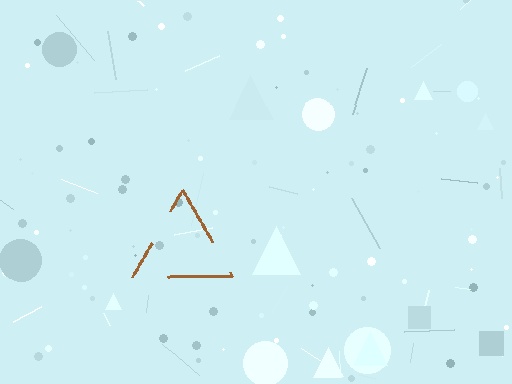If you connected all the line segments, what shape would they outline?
They would outline a triangle.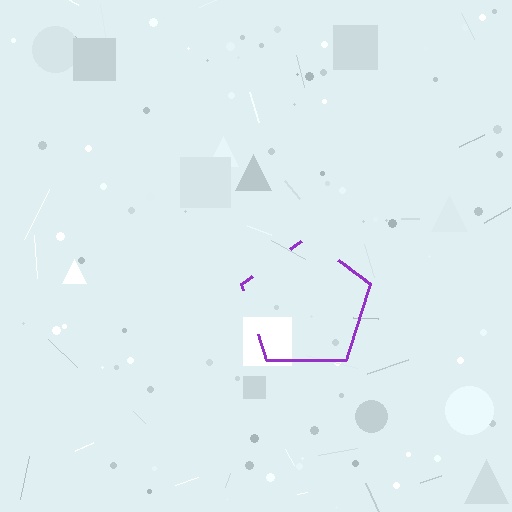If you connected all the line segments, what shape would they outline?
They would outline a pentagon.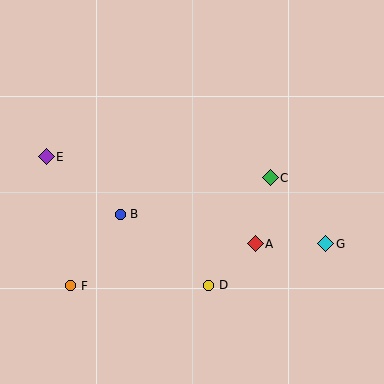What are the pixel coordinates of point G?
Point G is at (326, 244).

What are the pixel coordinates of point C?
Point C is at (270, 178).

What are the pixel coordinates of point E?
Point E is at (46, 157).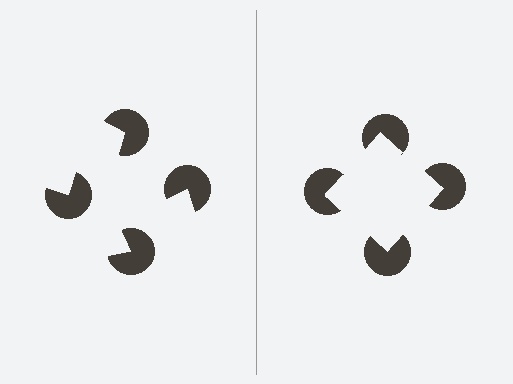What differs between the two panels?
The pac-man discs are positioned identically on both sides; only the wedge orientations differ. On the right they align to a square; on the left they are misaligned.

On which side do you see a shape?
An illusory square appears on the right side. On the left side the wedge cuts are rotated, so no coherent shape forms.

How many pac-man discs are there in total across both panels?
8 — 4 on each side.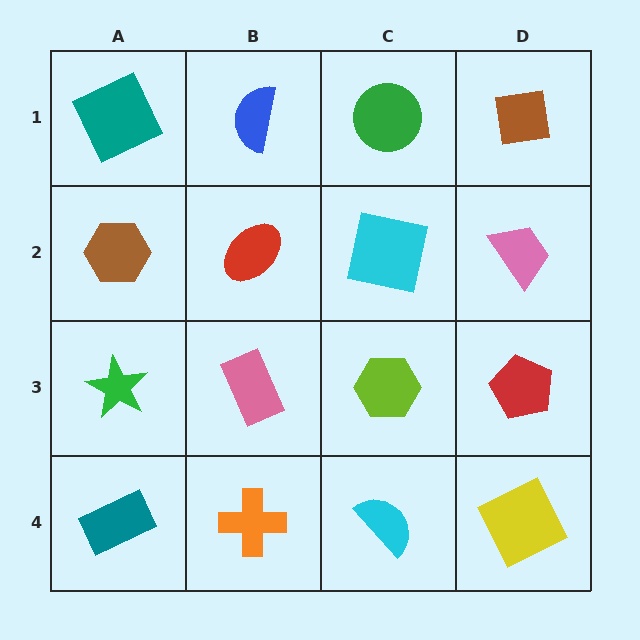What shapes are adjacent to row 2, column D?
A brown square (row 1, column D), a red pentagon (row 3, column D), a cyan square (row 2, column C).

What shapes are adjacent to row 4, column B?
A pink rectangle (row 3, column B), a teal rectangle (row 4, column A), a cyan semicircle (row 4, column C).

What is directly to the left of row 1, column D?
A green circle.